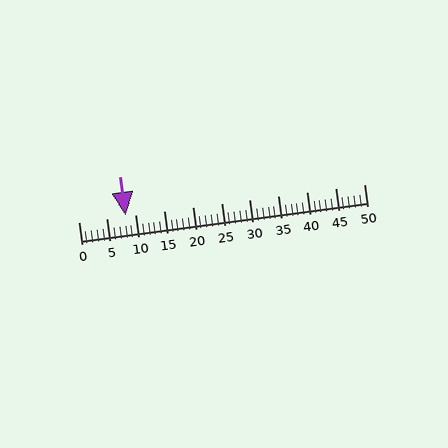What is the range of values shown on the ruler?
The ruler shows values from 0 to 50.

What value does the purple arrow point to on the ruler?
The purple arrow points to approximately 8.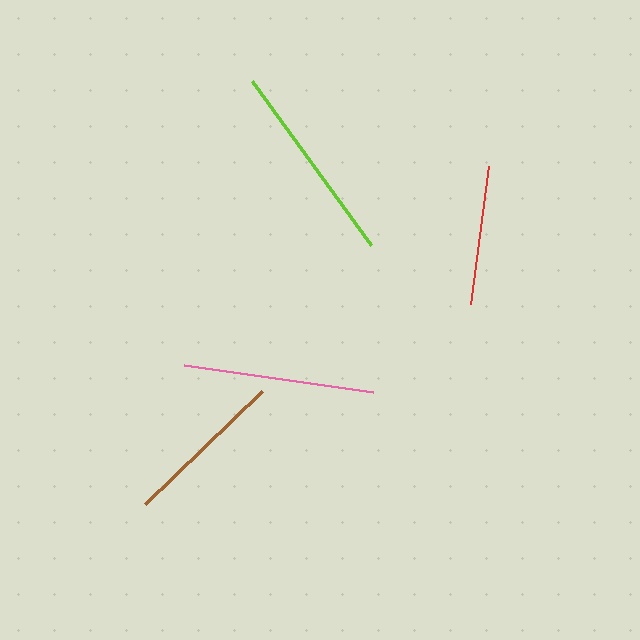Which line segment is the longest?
The lime line is the longest at approximately 203 pixels.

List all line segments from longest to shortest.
From longest to shortest: lime, pink, brown, red.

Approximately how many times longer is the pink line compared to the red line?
The pink line is approximately 1.4 times the length of the red line.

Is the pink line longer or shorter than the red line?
The pink line is longer than the red line.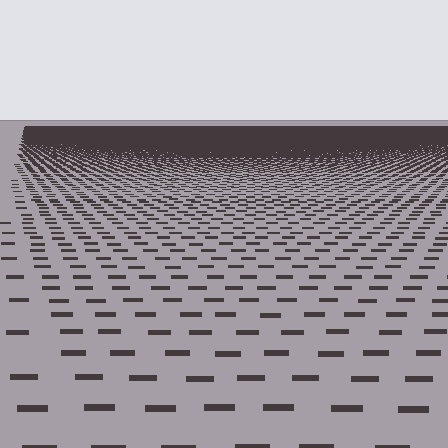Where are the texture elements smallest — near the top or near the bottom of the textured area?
Near the top.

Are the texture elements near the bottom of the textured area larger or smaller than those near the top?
Larger. Near the bottom, elements are closer to the viewer and appear at a bigger on-screen size.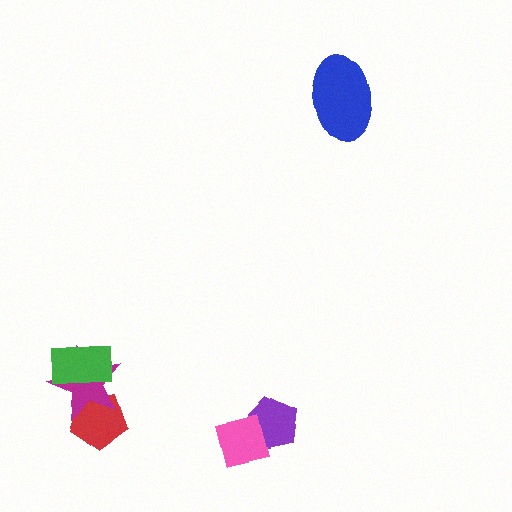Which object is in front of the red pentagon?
The magenta star is in front of the red pentagon.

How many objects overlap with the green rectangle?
1 object overlaps with the green rectangle.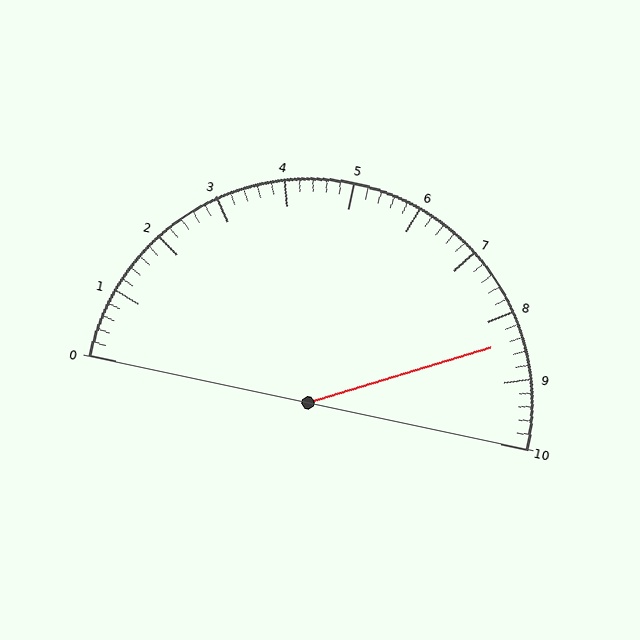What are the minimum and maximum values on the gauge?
The gauge ranges from 0 to 10.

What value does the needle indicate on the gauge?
The needle indicates approximately 8.4.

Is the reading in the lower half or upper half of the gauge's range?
The reading is in the upper half of the range (0 to 10).